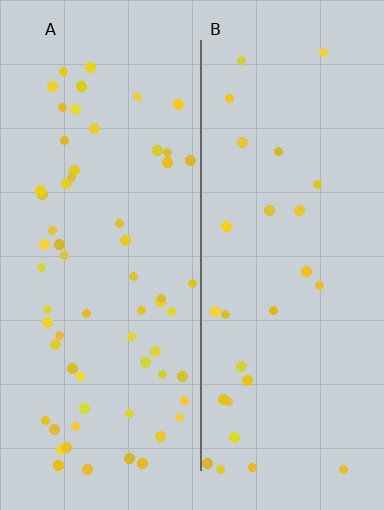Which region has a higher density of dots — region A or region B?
A (the left).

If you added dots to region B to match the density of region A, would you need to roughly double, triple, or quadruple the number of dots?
Approximately double.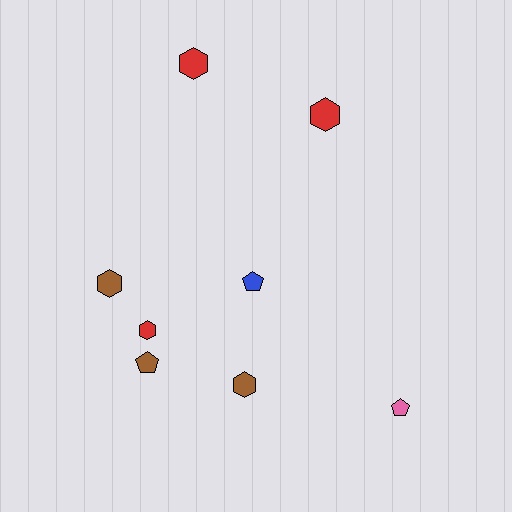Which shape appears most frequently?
Hexagon, with 5 objects.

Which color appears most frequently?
Red, with 3 objects.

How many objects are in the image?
There are 8 objects.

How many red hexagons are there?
There are 3 red hexagons.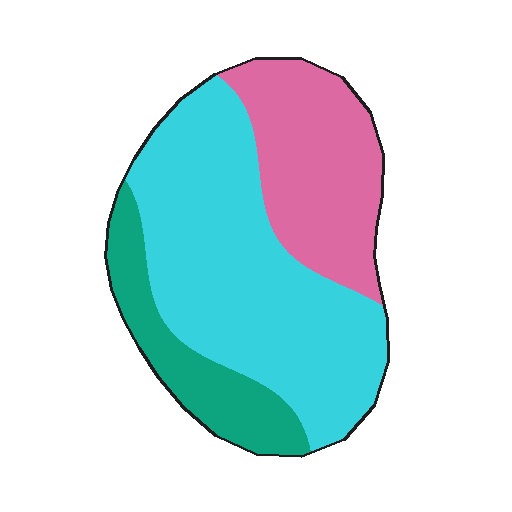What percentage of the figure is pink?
Pink takes up between a sixth and a third of the figure.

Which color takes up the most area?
Cyan, at roughly 55%.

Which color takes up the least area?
Teal, at roughly 15%.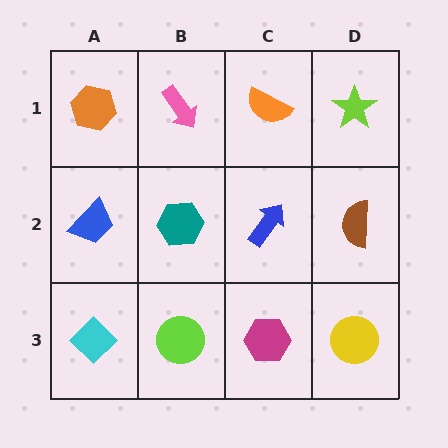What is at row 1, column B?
A pink arrow.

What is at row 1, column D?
A lime star.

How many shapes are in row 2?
4 shapes.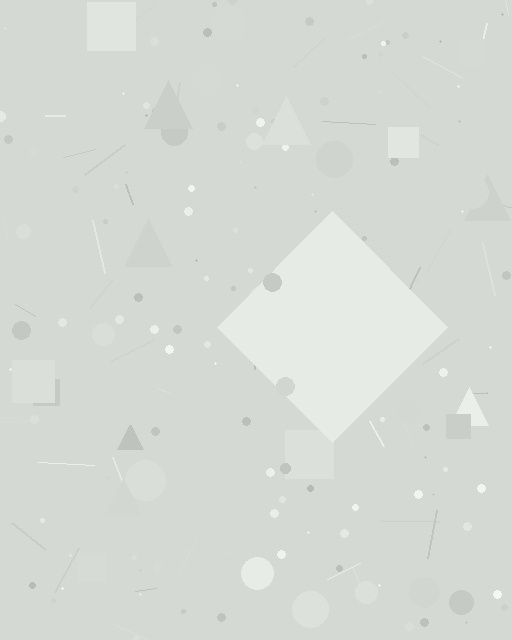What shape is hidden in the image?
A diamond is hidden in the image.